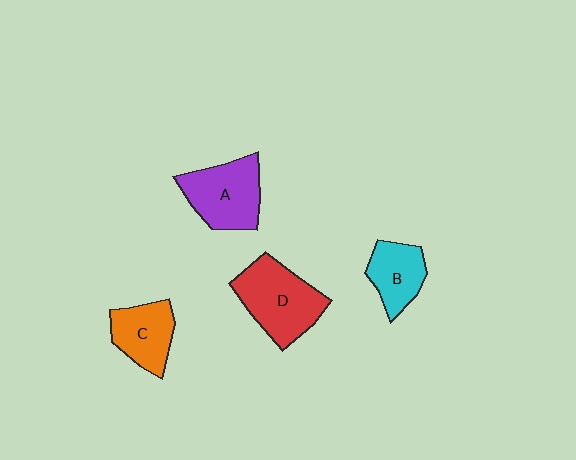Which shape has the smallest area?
Shape B (cyan).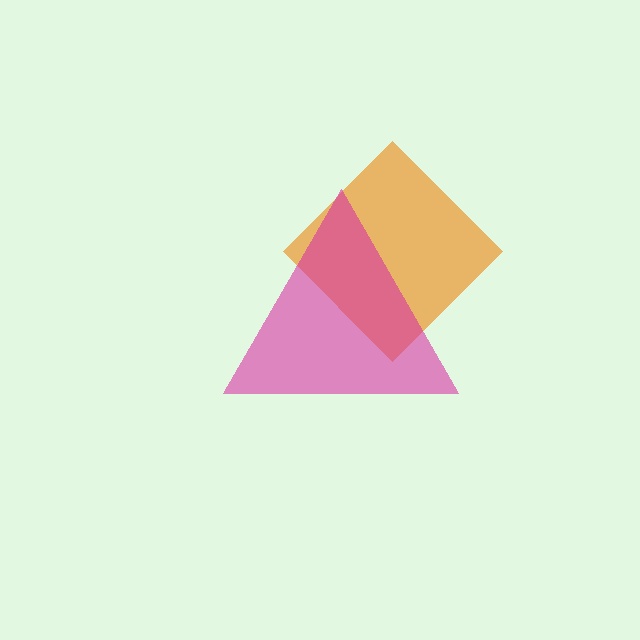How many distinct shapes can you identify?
There are 2 distinct shapes: an orange diamond, a magenta triangle.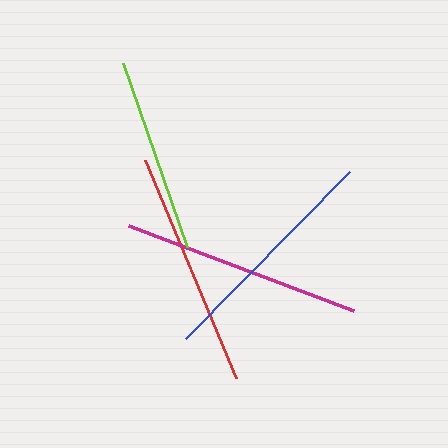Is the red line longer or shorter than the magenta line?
The magenta line is longer than the red line.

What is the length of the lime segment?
The lime segment is approximately 195 pixels long.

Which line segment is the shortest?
The lime line is the shortest at approximately 195 pixels.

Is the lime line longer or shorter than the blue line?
The blue line is longer than the lime line.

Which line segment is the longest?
The magenta line is the longest at approximately 241 pixels.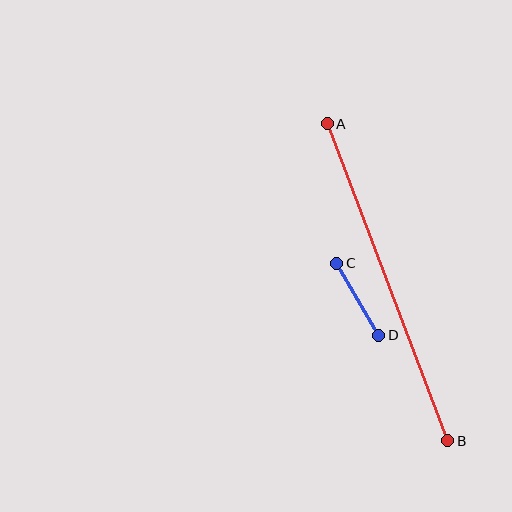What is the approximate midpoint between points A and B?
The midpoint is at approximately (387, 282) pixels.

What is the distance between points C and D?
The distance is approximately 84 pixels.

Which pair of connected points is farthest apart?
Points A and B are farthest apart.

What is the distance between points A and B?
The distance is approximately 339 pixels.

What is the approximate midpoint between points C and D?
The midpoint is at approximately (358, 299) pixels.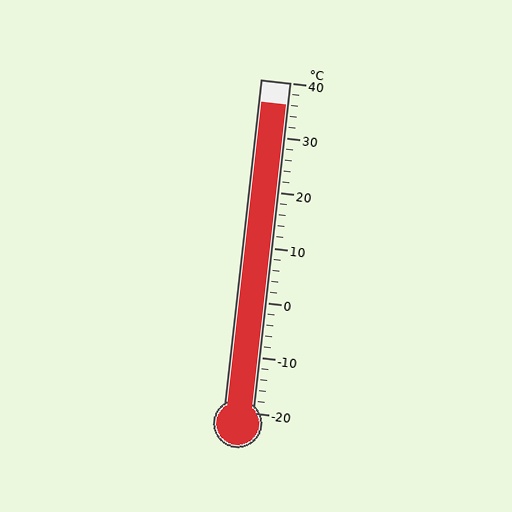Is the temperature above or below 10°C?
The temperature is above 10°C.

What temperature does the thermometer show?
The thermometer shows approximately 36°C.